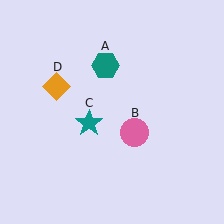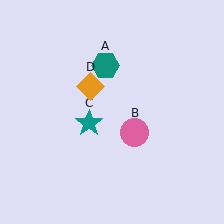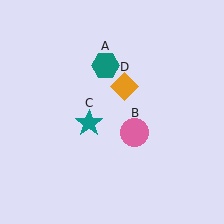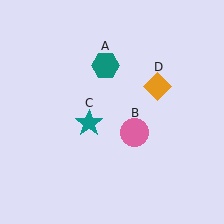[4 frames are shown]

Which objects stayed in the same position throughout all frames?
Teal hexagon (object A) and pink circle (object B) and teal star (object C) remained stationary.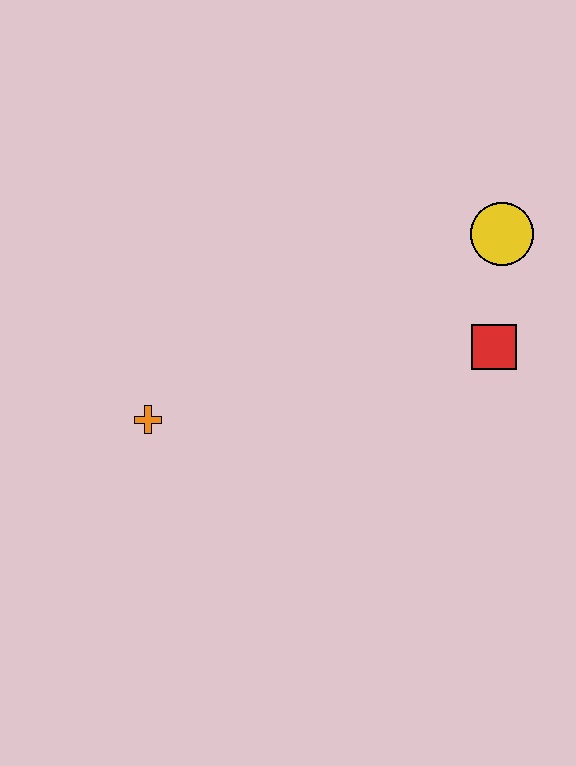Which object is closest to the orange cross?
The red square is closest to the orange cross.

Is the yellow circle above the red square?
Yes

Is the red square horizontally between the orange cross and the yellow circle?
Yes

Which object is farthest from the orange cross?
The yellow circle is farthest from the orange cross.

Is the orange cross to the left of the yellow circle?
Yes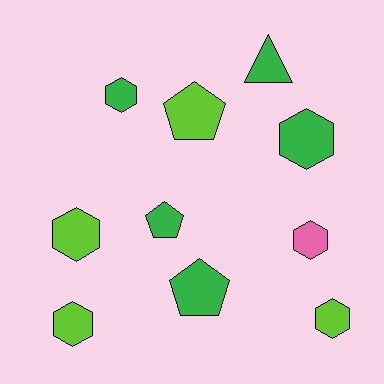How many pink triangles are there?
There are no pink triangles.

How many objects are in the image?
There are 10 objects.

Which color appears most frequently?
Green, with 5 objects.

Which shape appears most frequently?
Hexagon, with 6 objects.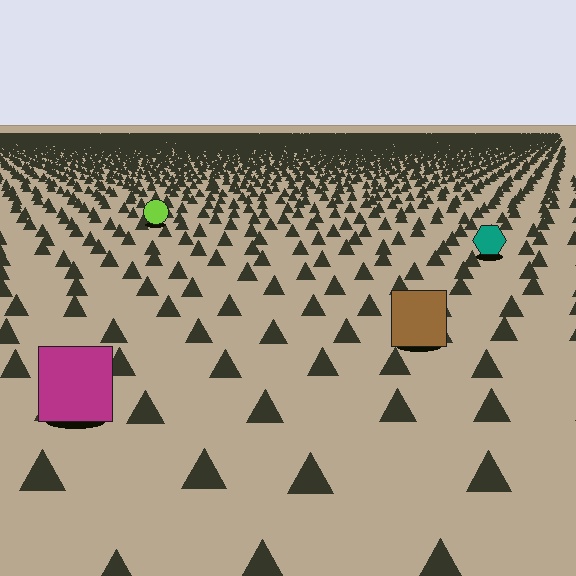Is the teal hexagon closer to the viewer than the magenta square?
No. The magenta square is closer — you can tell from the texture gradient: the ground texture is coarser near it.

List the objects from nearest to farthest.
From nearest to farthest: the magenta square, the brown square, the teal hexagon, the lime circle.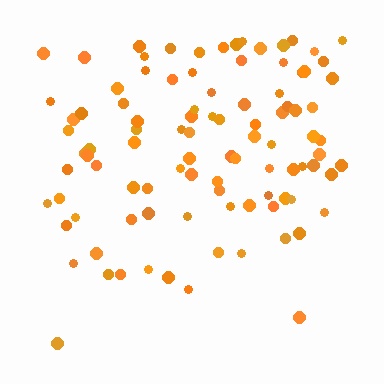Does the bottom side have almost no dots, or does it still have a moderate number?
Still a moderate number, just noticeably fewer than the top.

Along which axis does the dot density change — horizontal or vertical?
Vertical.